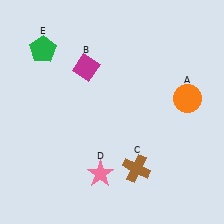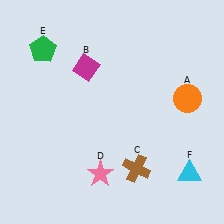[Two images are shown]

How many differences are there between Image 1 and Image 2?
There is 1 difference between the two images.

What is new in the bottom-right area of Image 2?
A cyan triangle (F) was added in the bottom-right area of Image 2.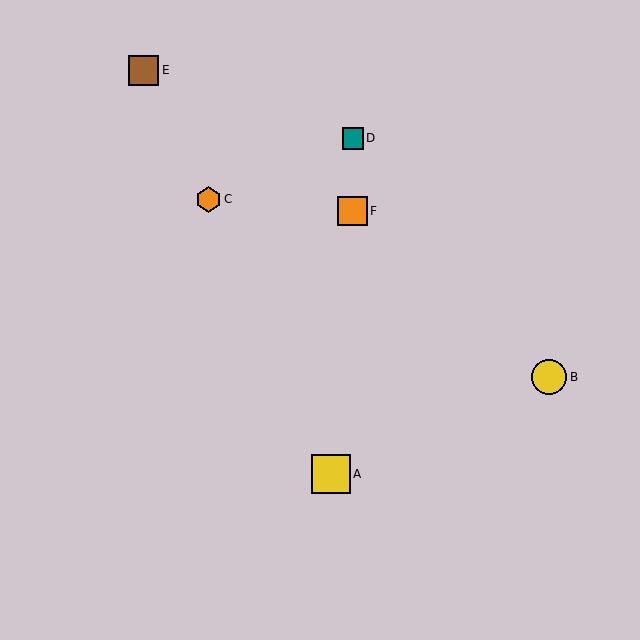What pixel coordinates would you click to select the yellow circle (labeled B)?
Click at (549, 377) to select the yellow circle B.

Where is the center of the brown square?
The center of the brown square is at (144, 70).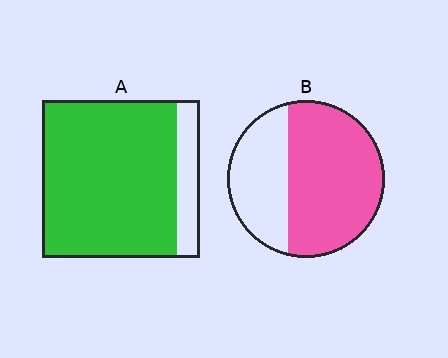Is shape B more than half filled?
Yes.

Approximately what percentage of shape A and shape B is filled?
A is approximately 85% and B is approximately 65%.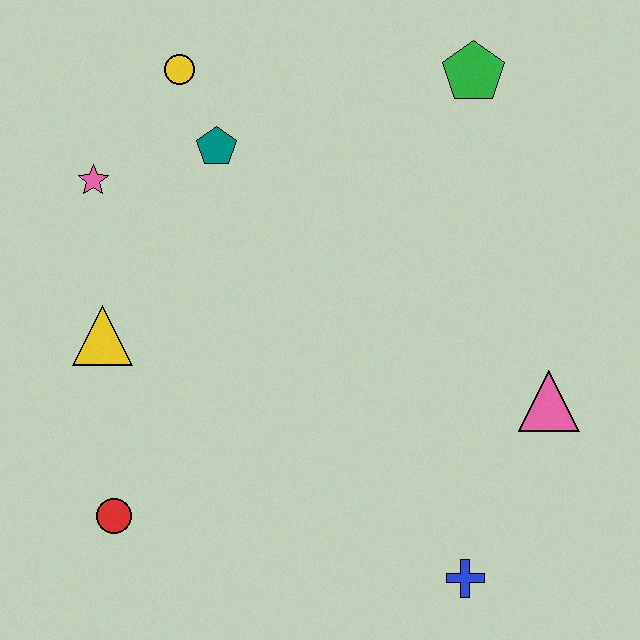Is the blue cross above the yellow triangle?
No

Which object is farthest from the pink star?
The blue cross is farthest from the pink star.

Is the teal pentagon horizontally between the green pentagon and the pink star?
Yes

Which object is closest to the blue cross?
The pink triangle is closest to the blue cross.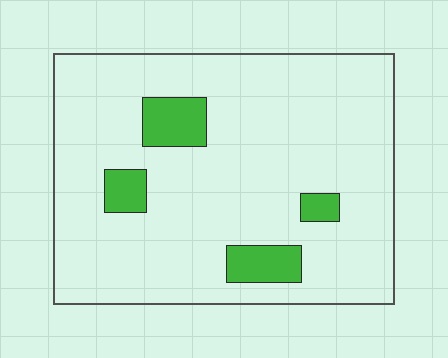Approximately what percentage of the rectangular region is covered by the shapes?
Approximately 10%.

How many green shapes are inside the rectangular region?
4.